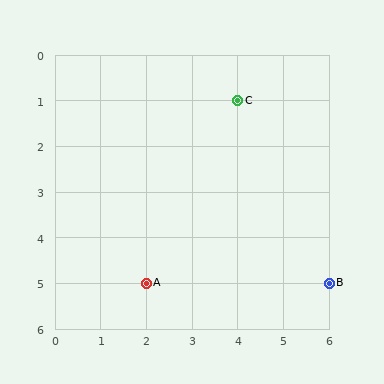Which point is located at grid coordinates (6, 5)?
Point B is at (6, 5).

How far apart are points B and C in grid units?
Points B and C are 2 columns and 4 rows apart (about 4.5 grid units diagonally).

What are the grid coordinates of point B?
Point B is at grid coordinates (6, 5).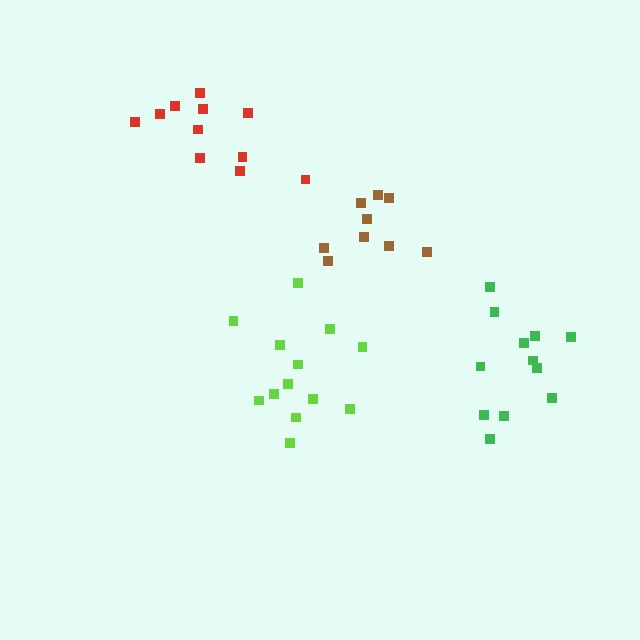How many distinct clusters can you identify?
There are 4 distinct clusters.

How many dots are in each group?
Group 1: 9 dots, Group 2: 11 dots, Group 3: 12 dots, Group 4: 13 dots (45 total).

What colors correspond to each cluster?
The clusters are colored: brown, red, green, lime.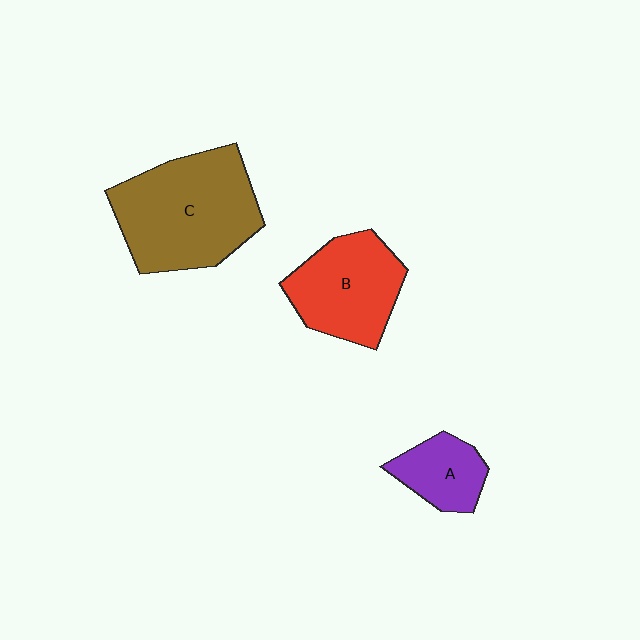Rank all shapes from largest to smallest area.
From largest to smallest: C (brown), B (red), A (purple).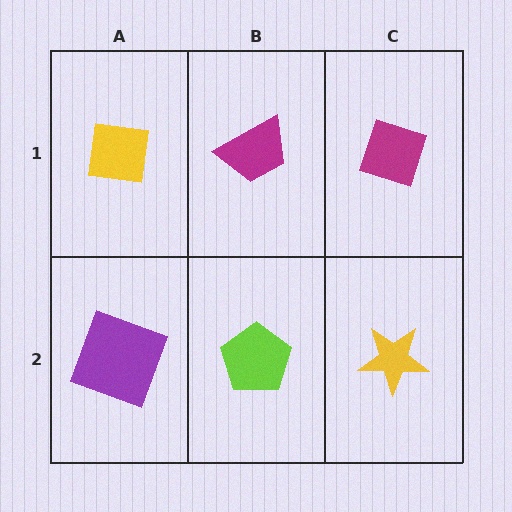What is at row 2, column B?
A lime pentagon.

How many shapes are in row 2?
3 shapes.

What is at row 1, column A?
A yellow square.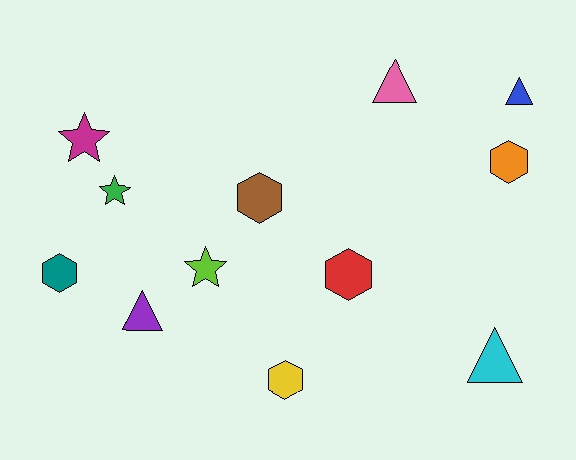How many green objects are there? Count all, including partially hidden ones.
There is 1 green object.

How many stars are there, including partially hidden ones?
There are 3 stars.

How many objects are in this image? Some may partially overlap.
There are 12 objects.